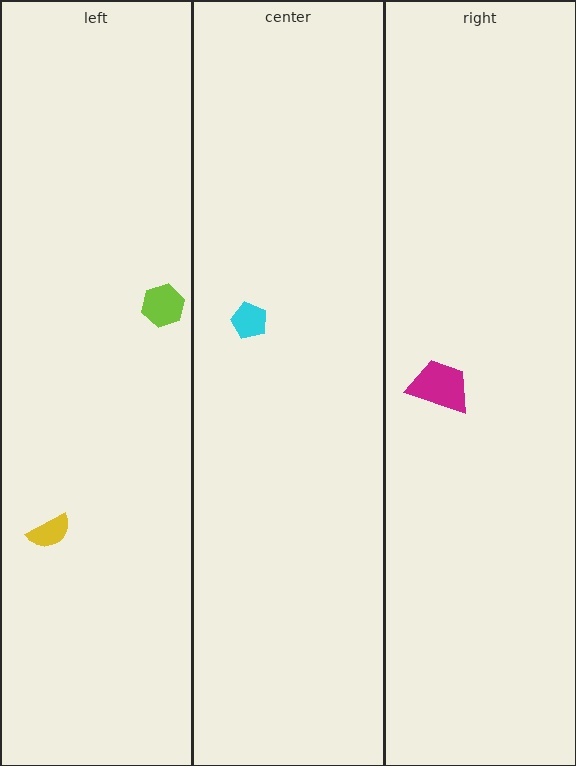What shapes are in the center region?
The cyan pentagon.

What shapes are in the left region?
The lime hexagon, the yellow semicircle.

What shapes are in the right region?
The magenta trapezoid.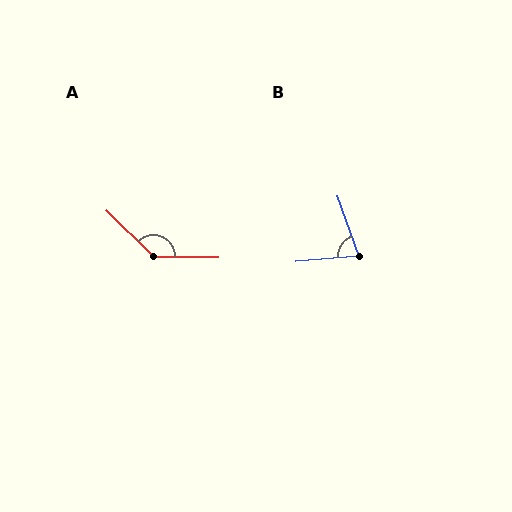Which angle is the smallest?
B, at approximately 75 degrees.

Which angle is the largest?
A, at approximately 137 degrees.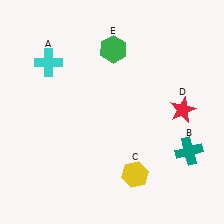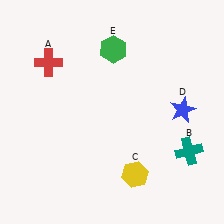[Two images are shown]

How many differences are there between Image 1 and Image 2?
There are 2 differences between the two images.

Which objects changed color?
A changed from cyan to red. D changed from red to blue.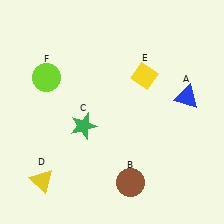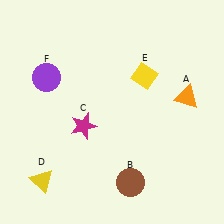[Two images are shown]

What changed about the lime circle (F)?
In Image 1, F is lime. In Image 2, it changed to purple.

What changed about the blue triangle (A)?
In Image 1, A is blue. In Image 2, it changed to orange.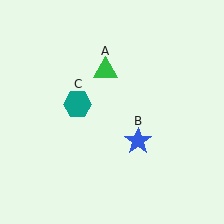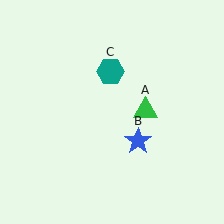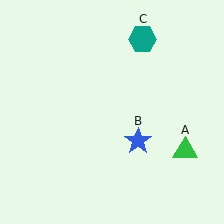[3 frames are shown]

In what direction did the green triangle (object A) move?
The green triangle (object A) moved down and to the right.